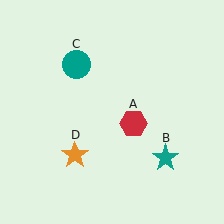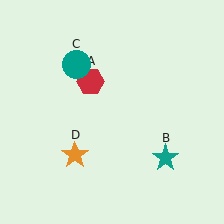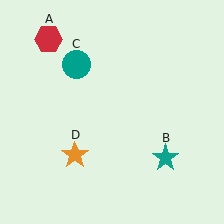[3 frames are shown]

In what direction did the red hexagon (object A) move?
The red hexagon (object A) moved up and to the left.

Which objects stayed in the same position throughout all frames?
Teal star (object B) and teal circle (object C) and orange star (object D) remained stationary.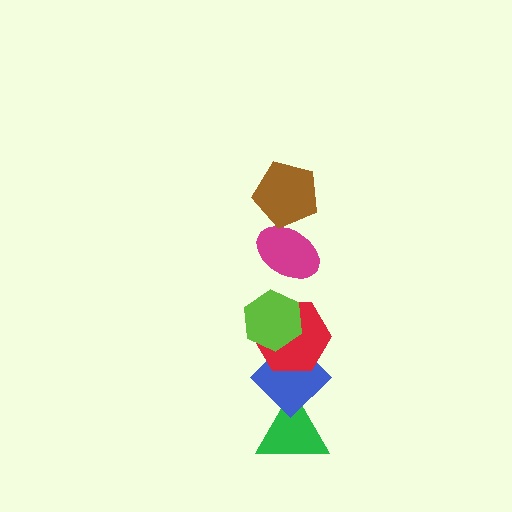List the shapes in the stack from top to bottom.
From top to bottom: the brown pentagon, the magenta ellipse, the lime hexagon, the red hexagon, the blue diamond, the green triangle.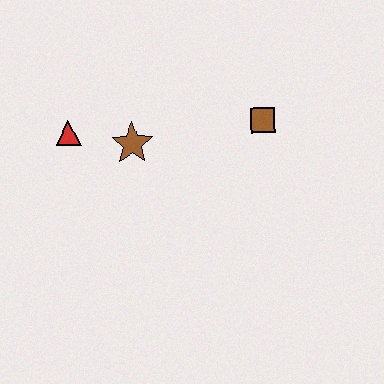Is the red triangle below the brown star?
No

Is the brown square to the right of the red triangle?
Yes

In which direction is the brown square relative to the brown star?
The brown square is to the right of the brown star.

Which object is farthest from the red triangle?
The brown square is farthest from the red triangle.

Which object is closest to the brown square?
The brown star is closest to the brown square.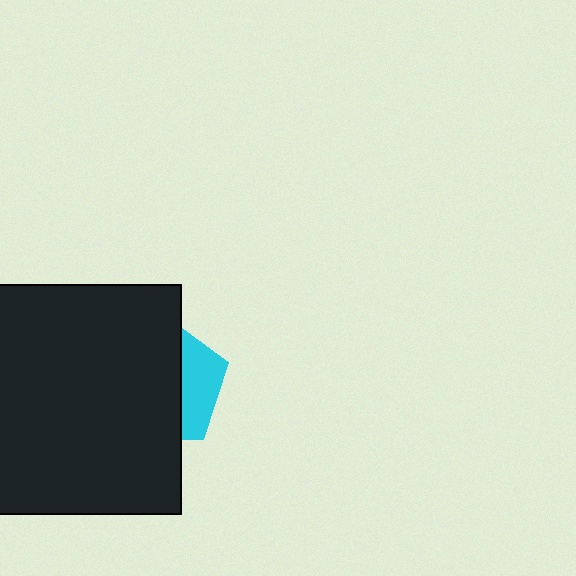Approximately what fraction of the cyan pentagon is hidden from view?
Roughly 69% of the cyan pentagon is hidden behind the black square.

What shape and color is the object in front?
The object in front is a black square.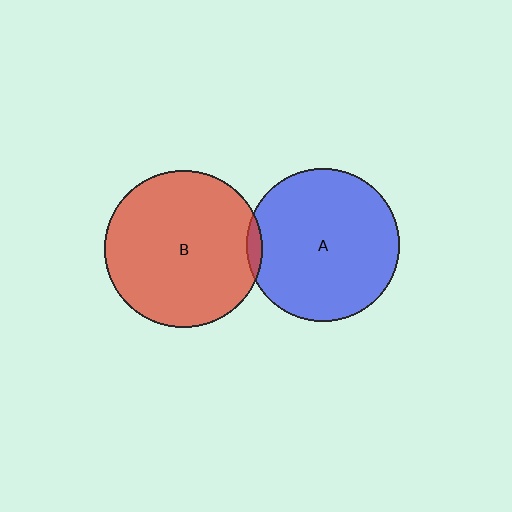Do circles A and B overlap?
Yes.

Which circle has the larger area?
Circle B (red).